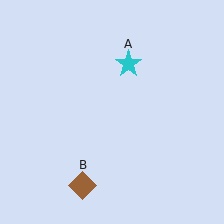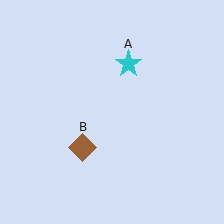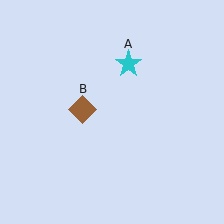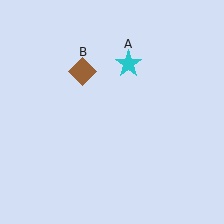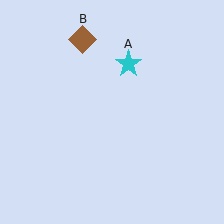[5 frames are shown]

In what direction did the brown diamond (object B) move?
The brown diamond (object B) moved up.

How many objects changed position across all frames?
1 object changed position: brown diamond (object B).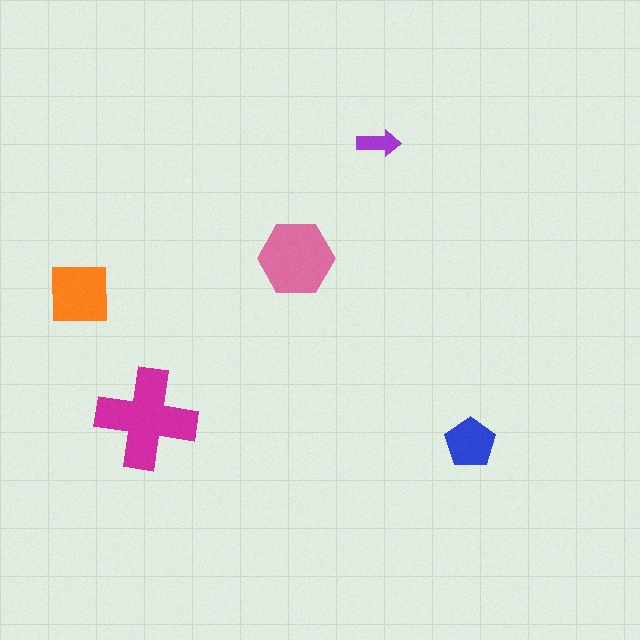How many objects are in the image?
There are 5 objects in the image.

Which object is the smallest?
The purple arrow.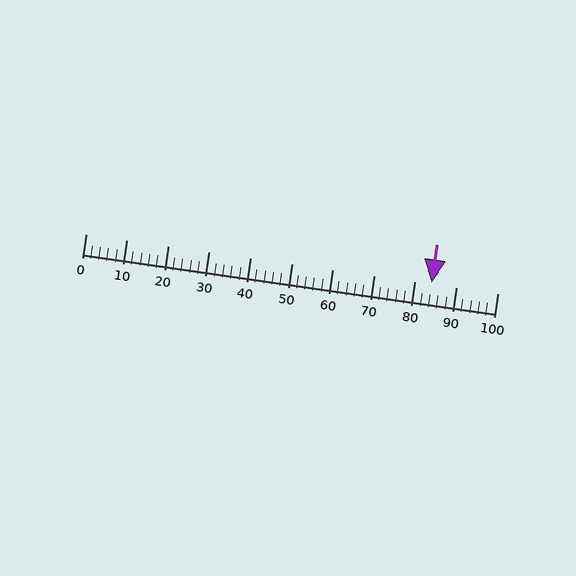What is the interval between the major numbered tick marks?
The major tick marks are spaced 10 units apart.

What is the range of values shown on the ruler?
The ruler shows values from 0 to 100.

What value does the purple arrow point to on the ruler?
The purple arrow points to approximately 84.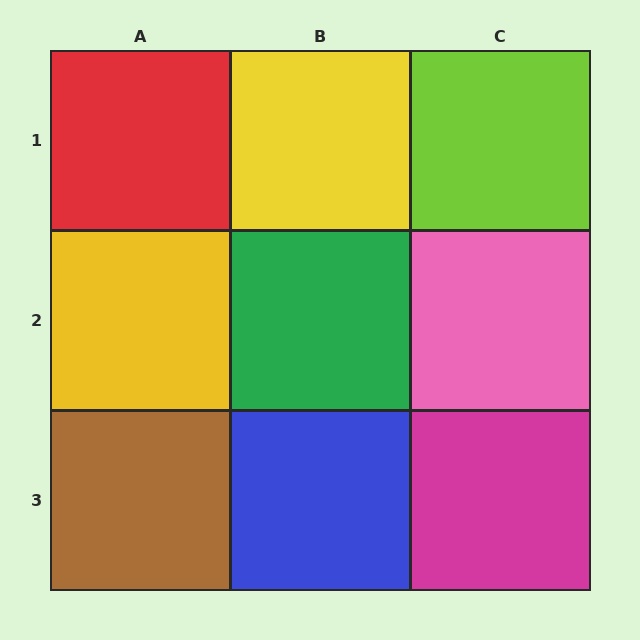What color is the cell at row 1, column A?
Red.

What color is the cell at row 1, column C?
Lime.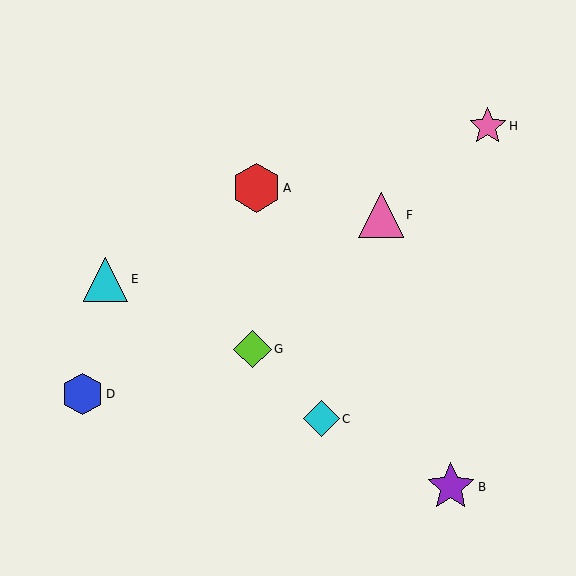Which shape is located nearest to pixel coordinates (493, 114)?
The pink star (labeled H) at (488, 126) is nearest to that location.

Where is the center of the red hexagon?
The center of the red hexagon is at (256, 188).